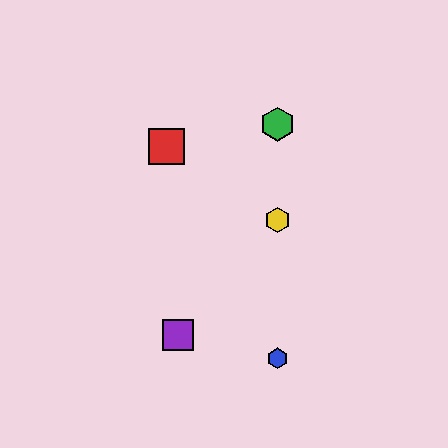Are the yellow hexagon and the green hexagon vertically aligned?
Yes, both are at x≈278.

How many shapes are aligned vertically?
3 shapes (the blue hexagon, the green hexagon, the yellow hexagon) are aligned vertically.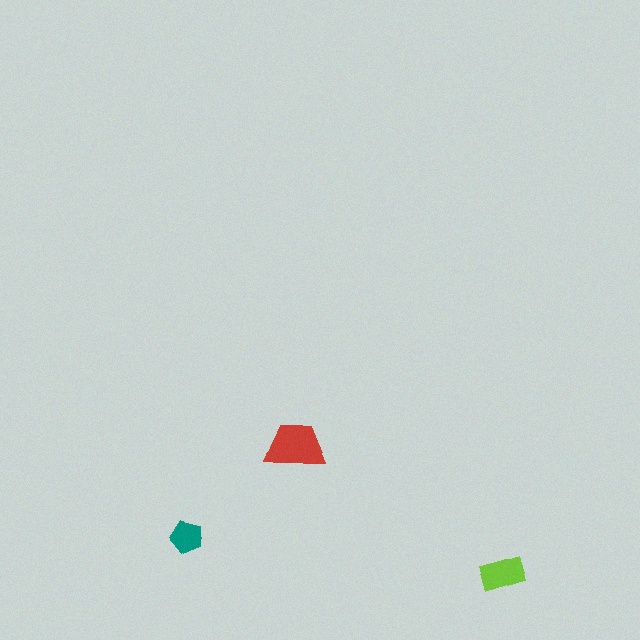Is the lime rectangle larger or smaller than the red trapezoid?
Smaller.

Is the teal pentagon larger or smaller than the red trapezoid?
Smaller.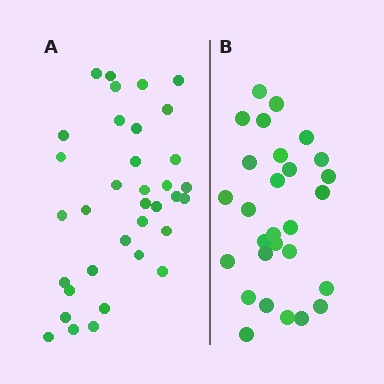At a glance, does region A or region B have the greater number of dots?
Region A (the left region) has more dots.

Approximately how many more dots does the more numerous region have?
Region A has roughly 8 or so more dots than region B.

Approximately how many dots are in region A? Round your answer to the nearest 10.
About 40 dots. (The exact count is 35, which rounds to 40.)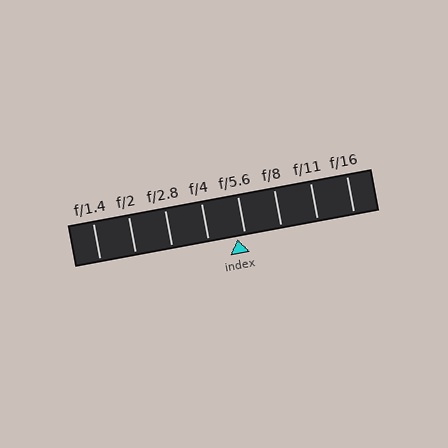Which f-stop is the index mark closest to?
The index mark is closest to f/5.6.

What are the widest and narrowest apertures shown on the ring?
The widest aperture shown is f/1.4 and the narrowest is f/16.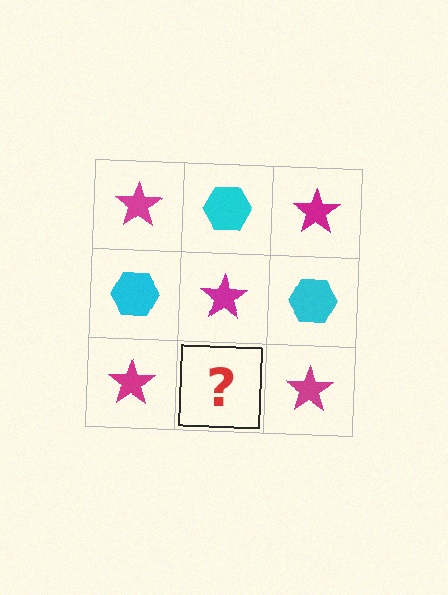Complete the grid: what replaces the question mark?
The question mark should be replaced with a cyan hexagon.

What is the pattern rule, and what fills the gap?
The rule is that it alternates magenta star and cyan hexagon in a checkerboard pattern. The gap should be filled with a cyan hexagon.